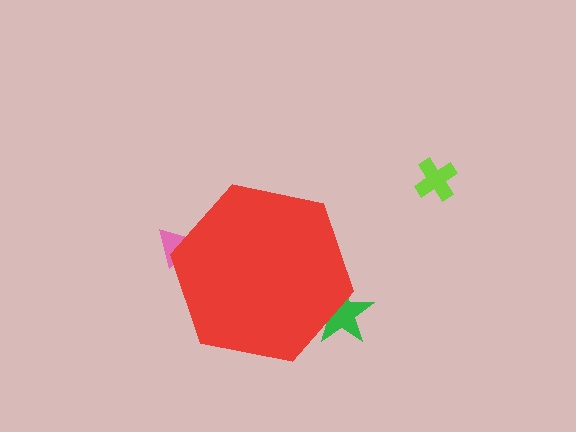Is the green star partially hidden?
Yes, the green star is partially hidden behind the red hexagon.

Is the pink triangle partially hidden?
Yes, the pink triangle is partially hidden behind the red hexagon.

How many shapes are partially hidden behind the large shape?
2 shapes are partially hidden.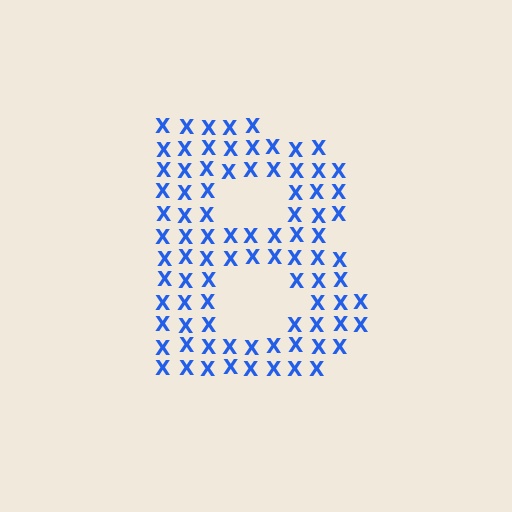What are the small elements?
The small elements are letter X's.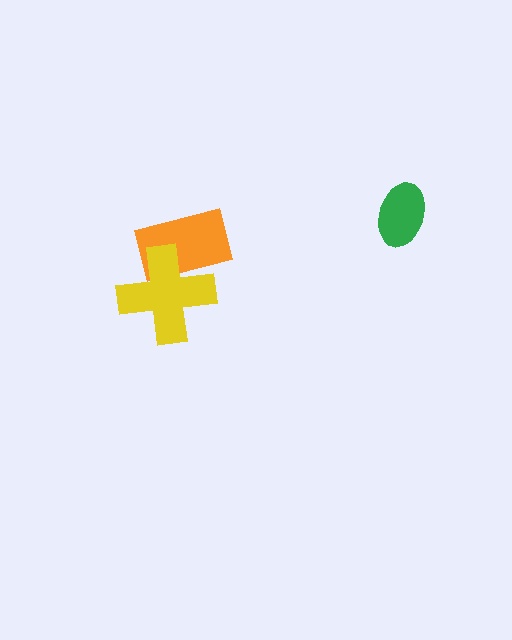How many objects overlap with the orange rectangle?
1 object overlaps with the orange rectangle.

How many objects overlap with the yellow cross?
1 object overlaps with the yellow cross.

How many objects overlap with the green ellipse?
0 objects overlap with the green ellipse.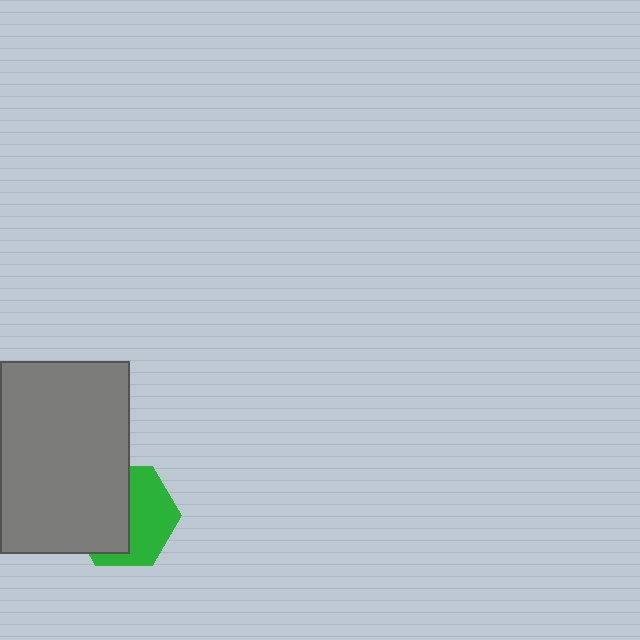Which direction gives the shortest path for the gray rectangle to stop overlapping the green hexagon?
Moving left gives the shortest separation.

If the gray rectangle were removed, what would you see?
You would see the complete green hexagon.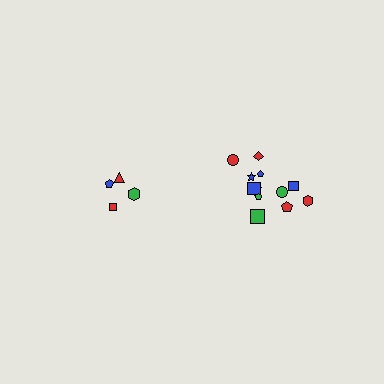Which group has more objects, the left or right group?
The right group.